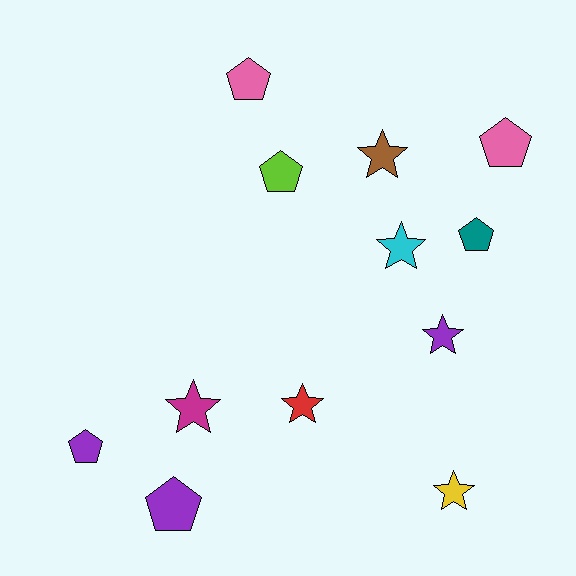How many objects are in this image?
There are 12 objects.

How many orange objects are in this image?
There are no orange objects.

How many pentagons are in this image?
There are 6 pentagons.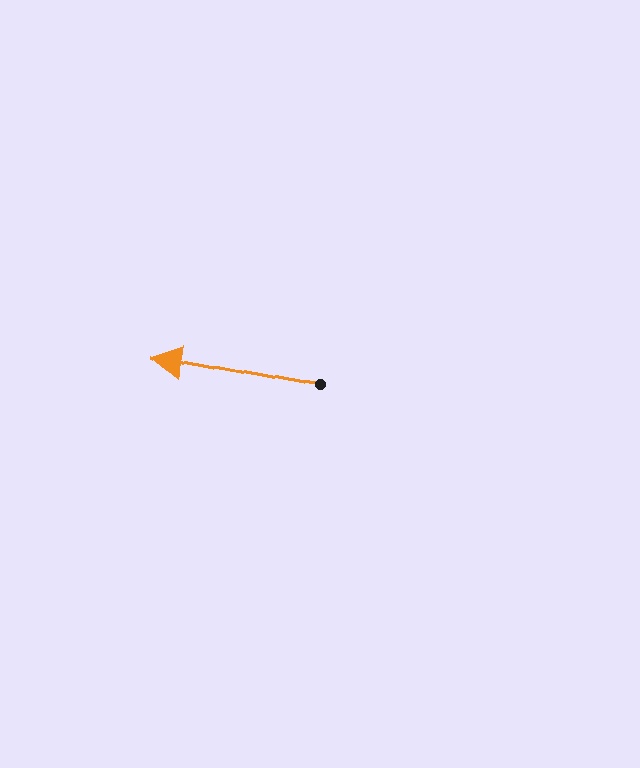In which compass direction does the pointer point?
West.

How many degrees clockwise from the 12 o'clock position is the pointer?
Approximately 281 degrees.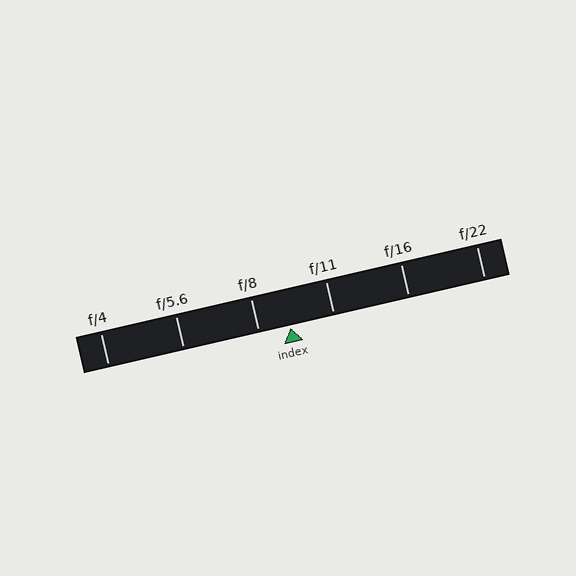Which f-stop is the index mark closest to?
The index mark is closest to f/8.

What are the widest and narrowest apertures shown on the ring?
The widest aperture shown is f/4 and the narrowest is f/22.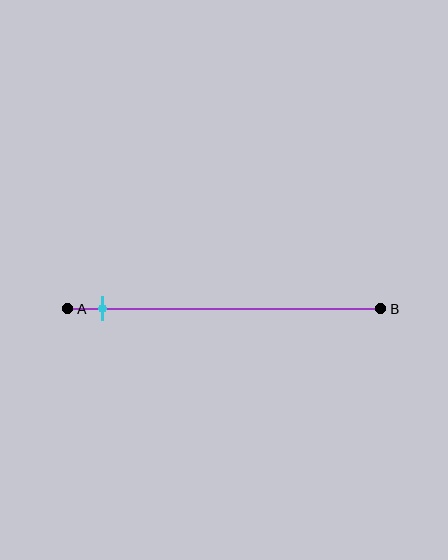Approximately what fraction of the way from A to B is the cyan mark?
The cyan mark is approximately 10% of the way from A to B.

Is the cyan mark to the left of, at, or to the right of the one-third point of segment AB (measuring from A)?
The cyan mark is to the left of the one-third point of segment AB.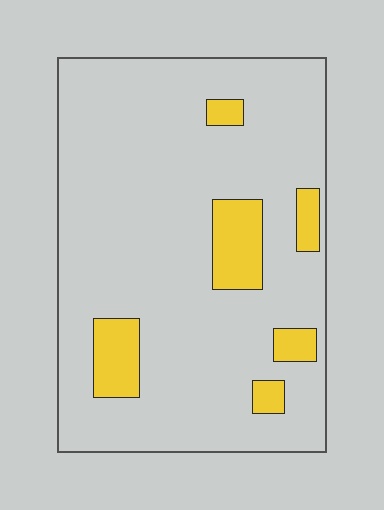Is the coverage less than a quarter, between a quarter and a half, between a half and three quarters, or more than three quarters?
Less than a quarter.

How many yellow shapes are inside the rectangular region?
6.